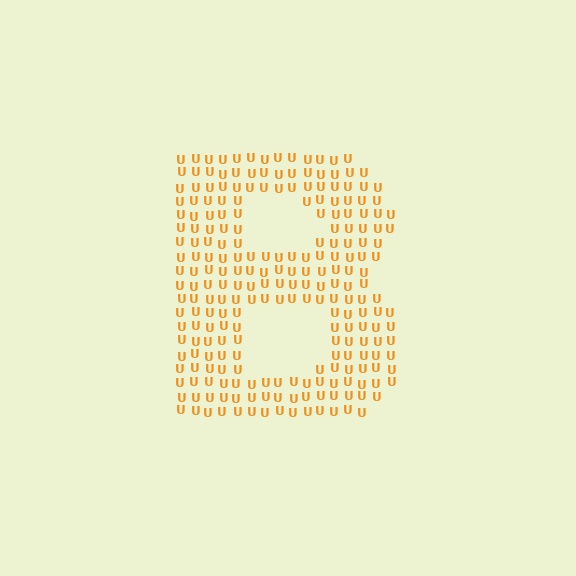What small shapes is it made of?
It is made of small letter U's.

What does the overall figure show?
The overall figure shows the letter B.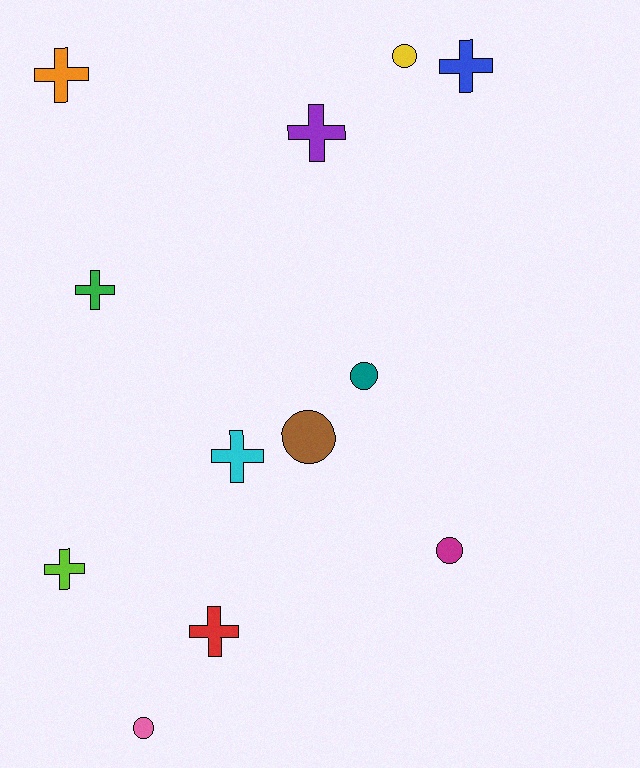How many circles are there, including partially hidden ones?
There are 5 circles.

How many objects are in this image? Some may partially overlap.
There are 12 objects.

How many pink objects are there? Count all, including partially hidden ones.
There is 1 pink object.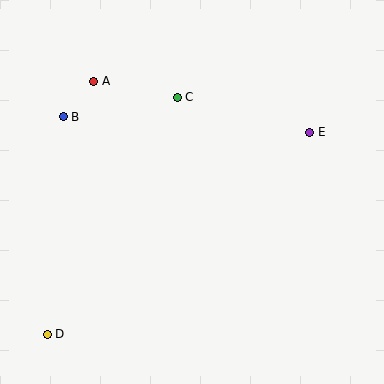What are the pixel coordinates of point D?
Point D is at (47, 334).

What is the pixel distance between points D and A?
The distance between D and A is 257 pixels.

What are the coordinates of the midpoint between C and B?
The midpoint between C and B is at (120, 107).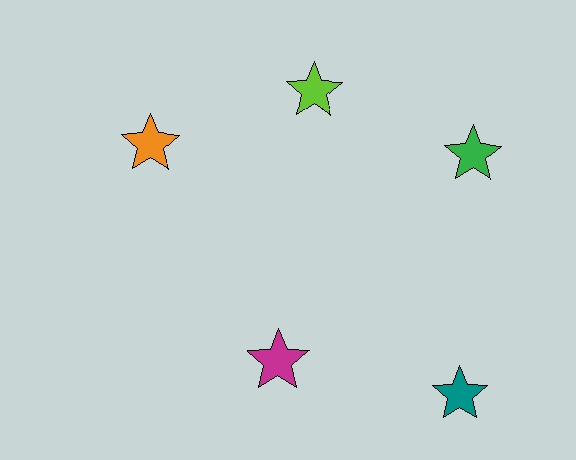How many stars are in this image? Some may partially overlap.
There are 5 stars.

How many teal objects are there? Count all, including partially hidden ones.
There is 1 teal object.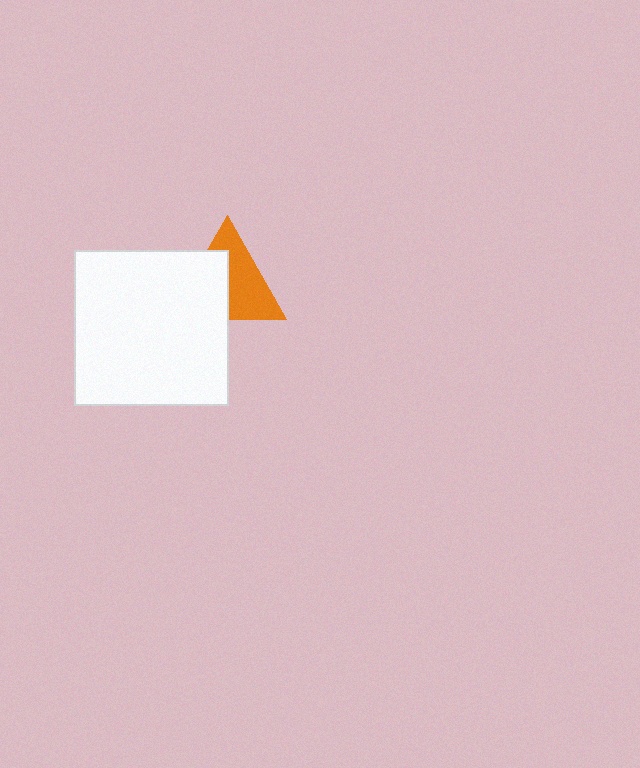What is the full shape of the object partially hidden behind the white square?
The partially hidden object is an orange triangle.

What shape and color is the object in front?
The object in front is a white square.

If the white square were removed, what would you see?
You would see the complete orange triangle.